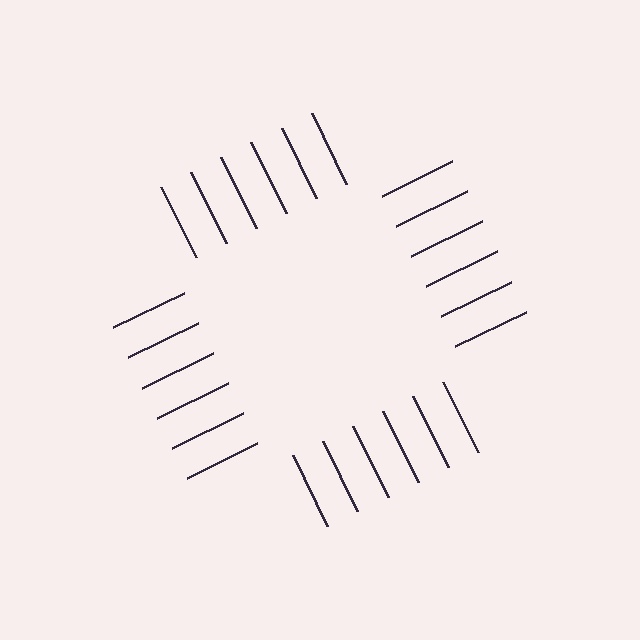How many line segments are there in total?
24 — 6 along each of the 4 edges.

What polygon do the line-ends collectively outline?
An illusory square — the line segments terminate on its edges but no continuous stroke is drawn.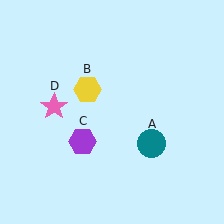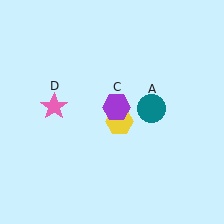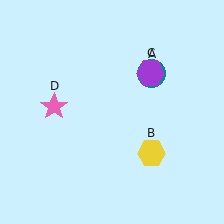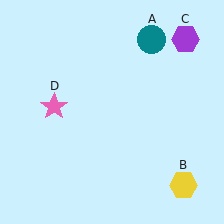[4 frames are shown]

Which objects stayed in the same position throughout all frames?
Pink star (object D) remained stationary.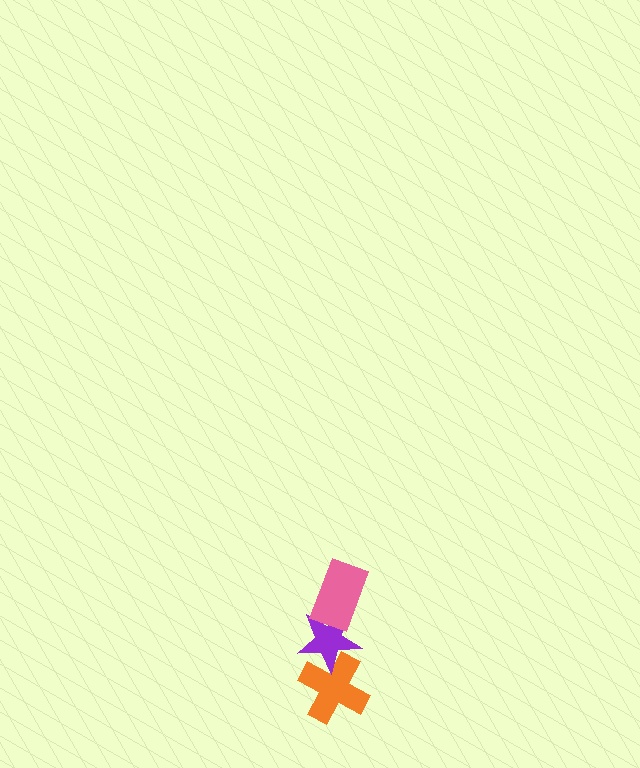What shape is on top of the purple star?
The pink rectangle is on top of the purple star.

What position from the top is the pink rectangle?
The pink rectangle is 1st from the top.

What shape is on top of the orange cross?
The purple star is on top of the orange cross.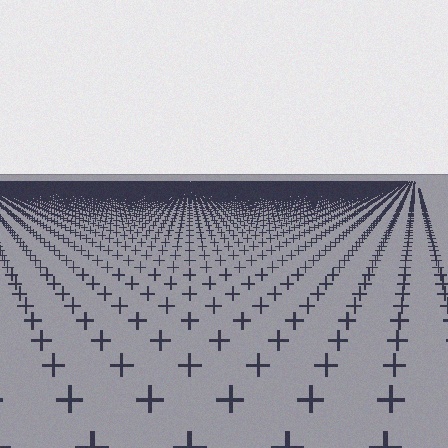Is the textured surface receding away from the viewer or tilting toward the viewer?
The surface is receding away from the viewer. Texture elements get smaller and denser toward the top.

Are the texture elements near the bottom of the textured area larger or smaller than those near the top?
Larger. Near the bottom, elements are closer to the viewer and appear at a bigger on-screen size.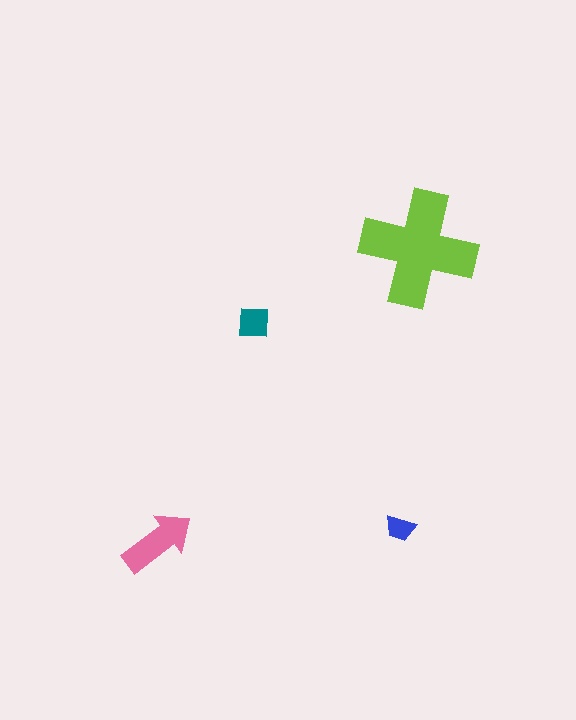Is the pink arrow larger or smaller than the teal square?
Larger.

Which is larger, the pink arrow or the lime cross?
The lime cross.